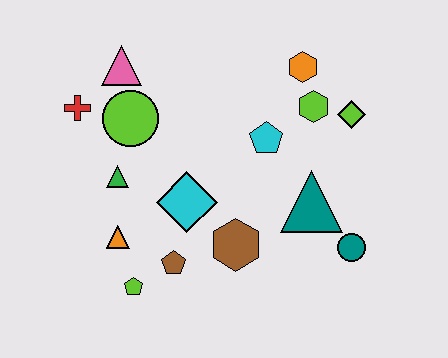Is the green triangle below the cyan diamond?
No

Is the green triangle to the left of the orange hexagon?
Yes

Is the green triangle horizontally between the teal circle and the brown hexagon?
No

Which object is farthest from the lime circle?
The teal circle is farthest from the lime circle.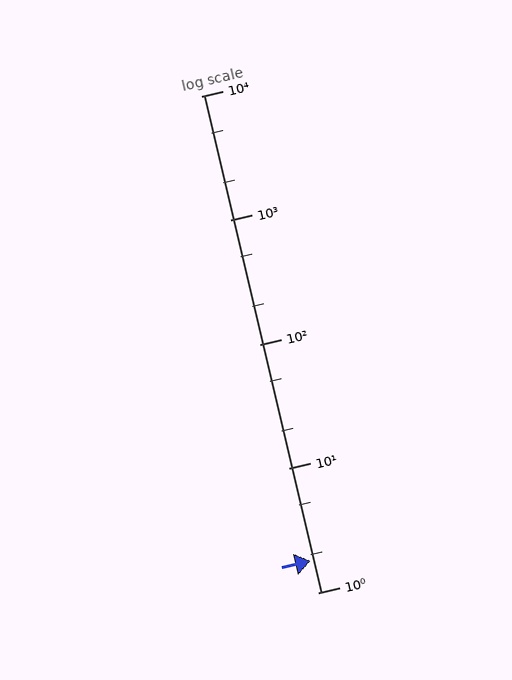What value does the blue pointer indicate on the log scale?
The pointer indicates approximately 1.8.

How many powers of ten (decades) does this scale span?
The scale spans 4 decades, from 1 to 10000.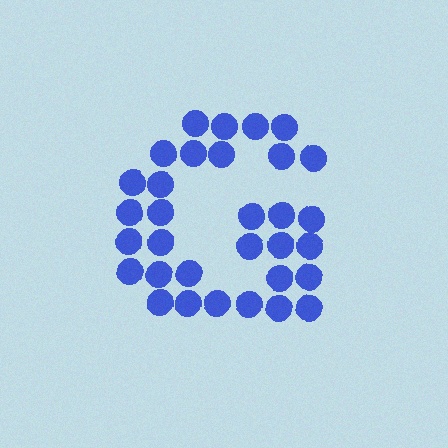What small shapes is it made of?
It is made of small circles.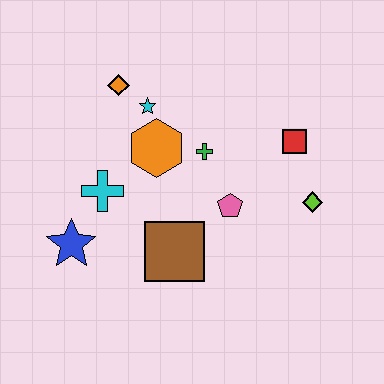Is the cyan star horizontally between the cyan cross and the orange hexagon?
Yes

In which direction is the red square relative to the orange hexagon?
The red square is to the right of the orange hexagon.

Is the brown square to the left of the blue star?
No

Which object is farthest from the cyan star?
The lime diamond is farthest from the cyan star.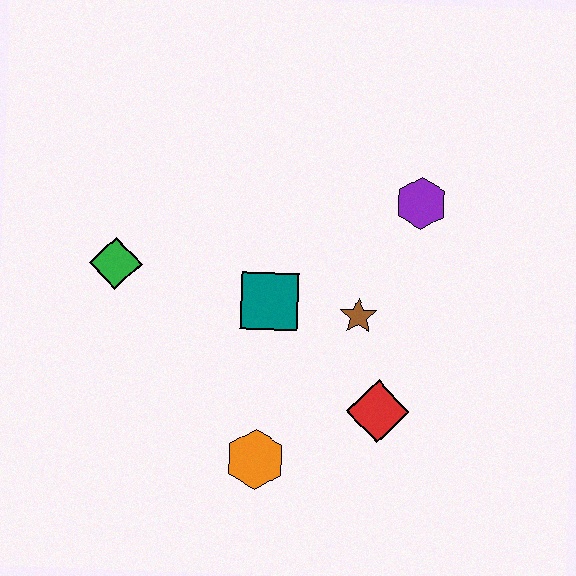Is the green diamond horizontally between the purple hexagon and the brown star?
No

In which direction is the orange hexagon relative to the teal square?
The orange hexagon is below the teal square.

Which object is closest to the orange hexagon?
The red diamond is closest to the orange hexagon.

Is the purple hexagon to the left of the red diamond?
No